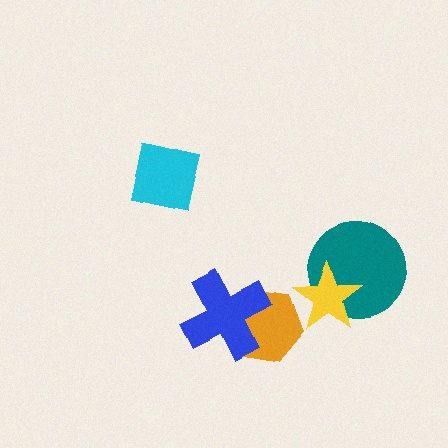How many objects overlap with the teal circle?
1 object overlaps with the teal circle.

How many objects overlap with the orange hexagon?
1 object overlaps with the orange hexagon.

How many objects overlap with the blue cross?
1 object overlaps with the blue cross.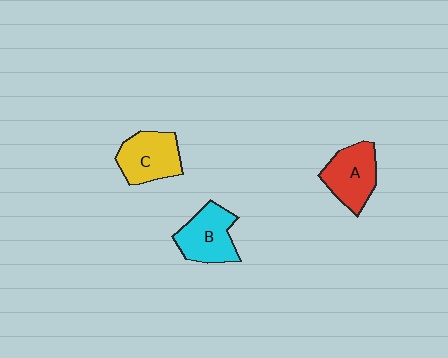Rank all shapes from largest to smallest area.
From largest to smallest: B (cyan), A (red), C (yellow).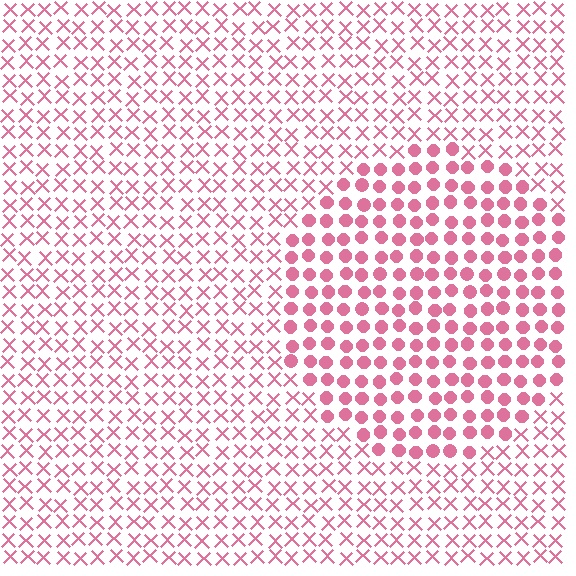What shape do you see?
I see a circle.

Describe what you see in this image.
The image is filled with small pink elements arranged in a uniform grid. A circle-shaped region contains circles, while the surrounding area contains X marks. The boundary is defined purely by the change in element shape.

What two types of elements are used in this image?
The image uses circles inside the circle region and X marks outside it.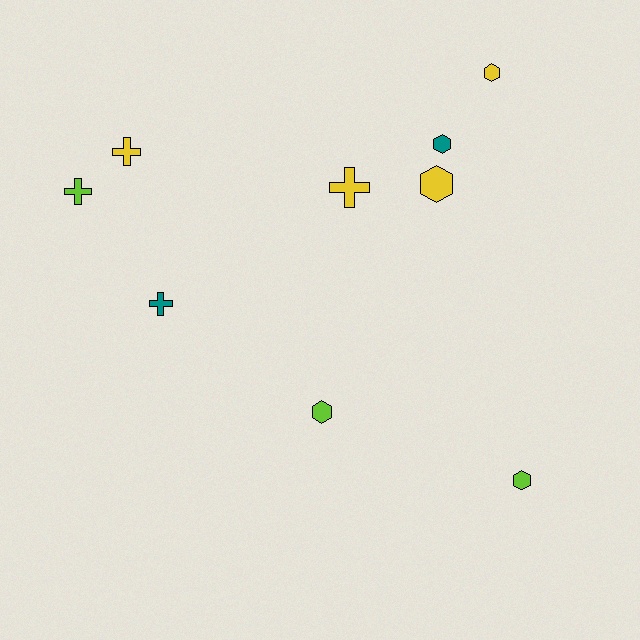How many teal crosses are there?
There is 1 teal cross.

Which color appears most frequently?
Yellow, with 4 objects.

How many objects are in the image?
There are 9 objects.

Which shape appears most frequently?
Hexagon, with 5 objects.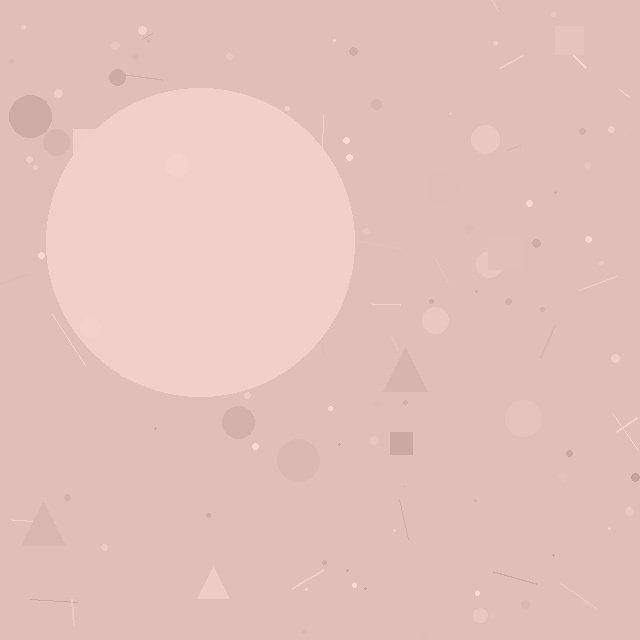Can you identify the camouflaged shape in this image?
The camouflaged shape is a circle.